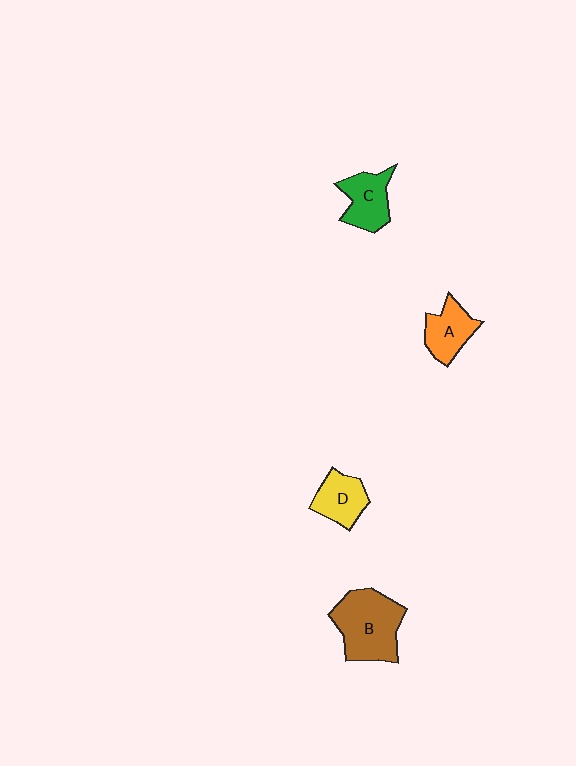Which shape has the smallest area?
Shape D (yellow).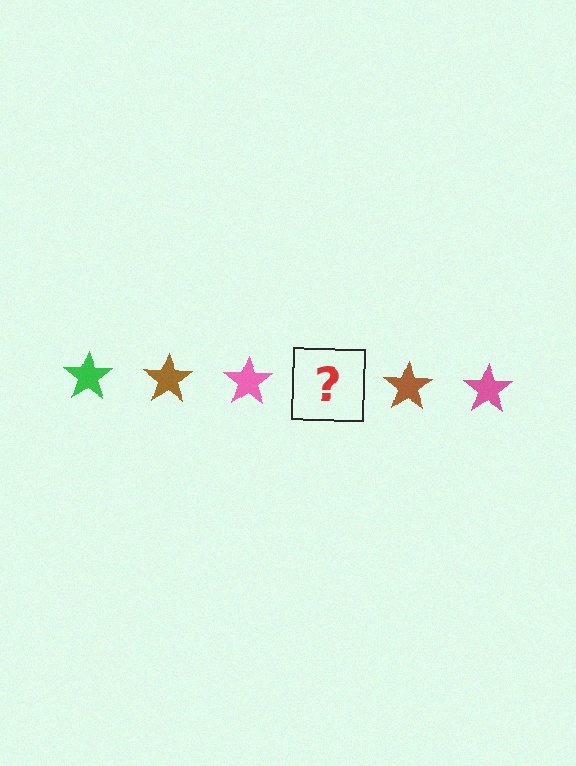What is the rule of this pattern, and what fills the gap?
The rule is that the pattern cycles through green, brown, pink stars. The gap should be filled with a green star.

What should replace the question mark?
The question mark should be replaced with a green star.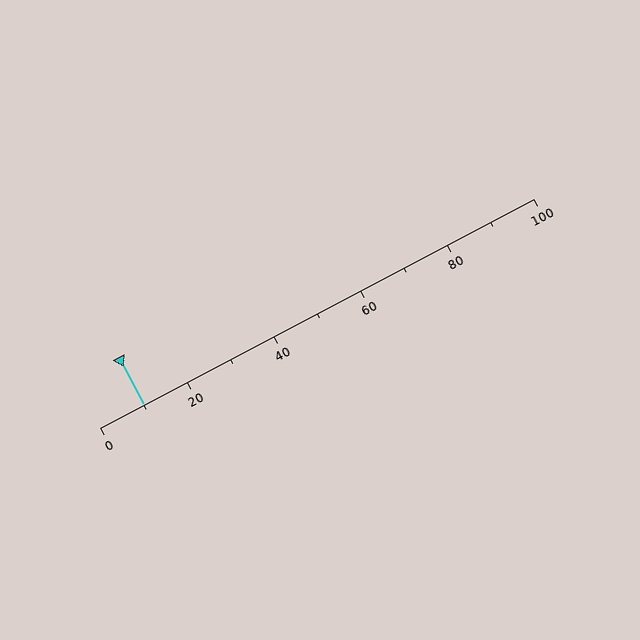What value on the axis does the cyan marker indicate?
The marker indicates approximately 10.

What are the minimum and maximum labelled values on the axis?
The axis runs from 0 to 100.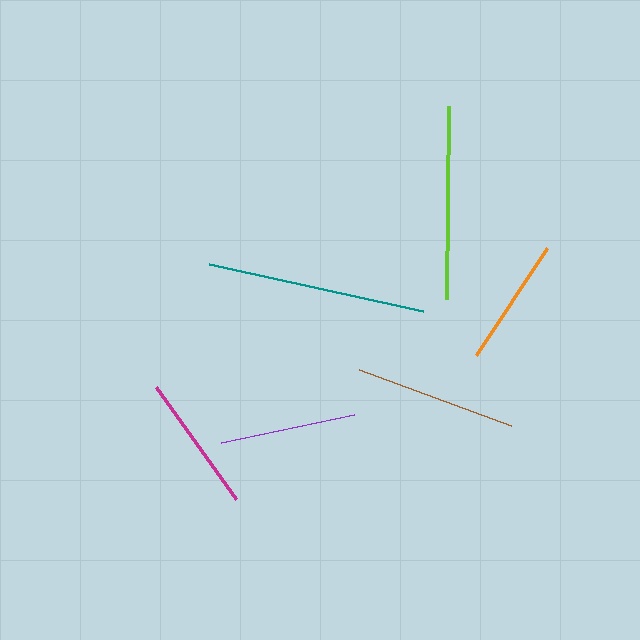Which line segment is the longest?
The teal line is the longest at approximately 218 pixels.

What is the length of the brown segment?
The brown segment is approximately 162 pixels long.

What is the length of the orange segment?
The orange segment is approximately 128 pixels long.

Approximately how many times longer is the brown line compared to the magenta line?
The brown line is approximately 1.2 times the length of the magenta line.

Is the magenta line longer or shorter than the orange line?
The magenta line is longer than the orange line.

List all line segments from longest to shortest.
From longest to shortest: teal, lime, brown, magenta, purple, orange.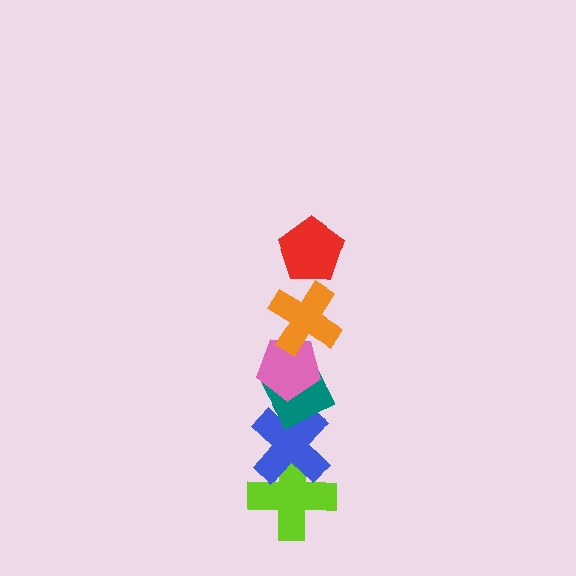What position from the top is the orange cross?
The orange cross is 2nd from the top.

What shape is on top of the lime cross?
The blue cross is on top of the lime cross.